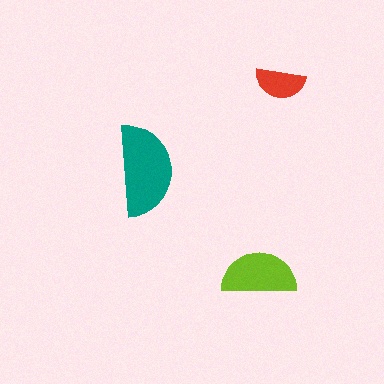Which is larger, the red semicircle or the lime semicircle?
The lime one.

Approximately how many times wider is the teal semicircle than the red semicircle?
About 2 times wider.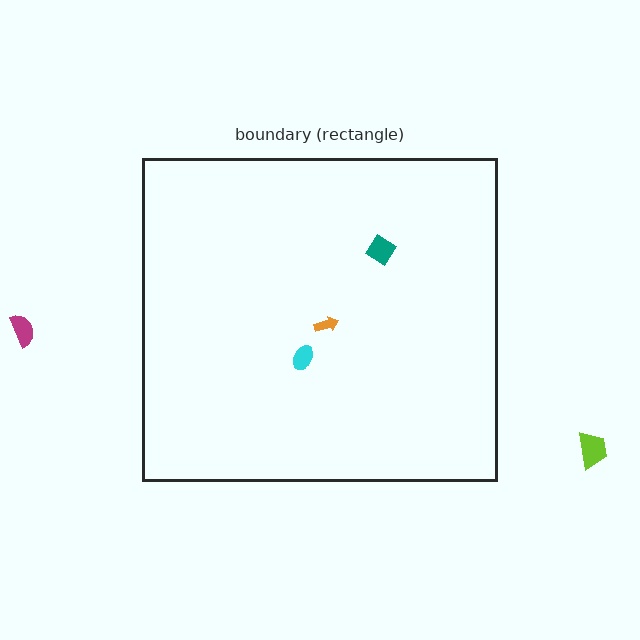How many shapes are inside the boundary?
3 inside, 2 outside.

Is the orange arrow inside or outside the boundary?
Inside.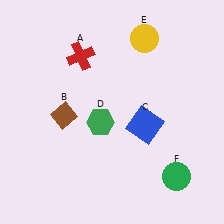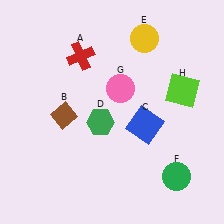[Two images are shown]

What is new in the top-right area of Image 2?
A lime square (H) was added in the top-right area of Image 2.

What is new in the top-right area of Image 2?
A pink circle (G) was added in the top-right area of Image 2.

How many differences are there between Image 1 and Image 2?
There are 2 differences between the two images.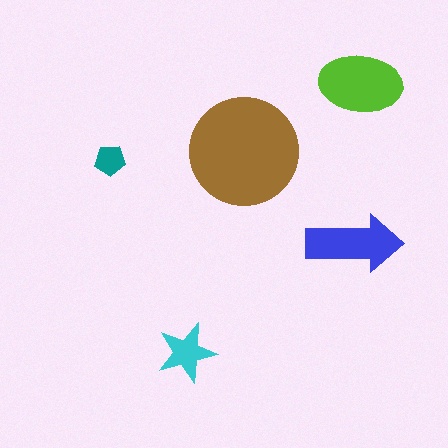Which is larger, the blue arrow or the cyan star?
The blue arrow.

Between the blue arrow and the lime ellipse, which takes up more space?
The lime ellipse.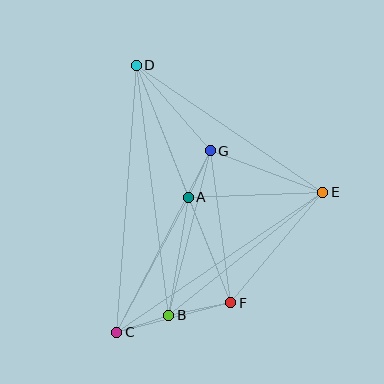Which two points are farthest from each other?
Points C and D are farthest from each other.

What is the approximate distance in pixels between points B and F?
The distance between B and F is approximately 63 pixels.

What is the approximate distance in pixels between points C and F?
The distance between C and F is approximately 118 pixels.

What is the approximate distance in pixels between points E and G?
The distance between E and G is approximately 120 pixels.